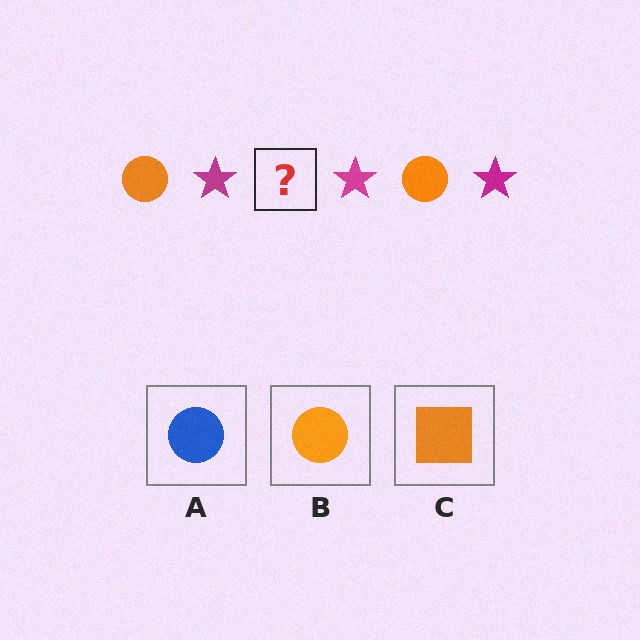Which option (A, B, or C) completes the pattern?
B.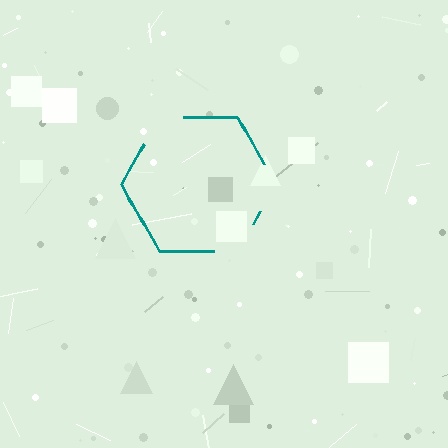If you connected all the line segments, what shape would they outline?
They would outline a hexagon.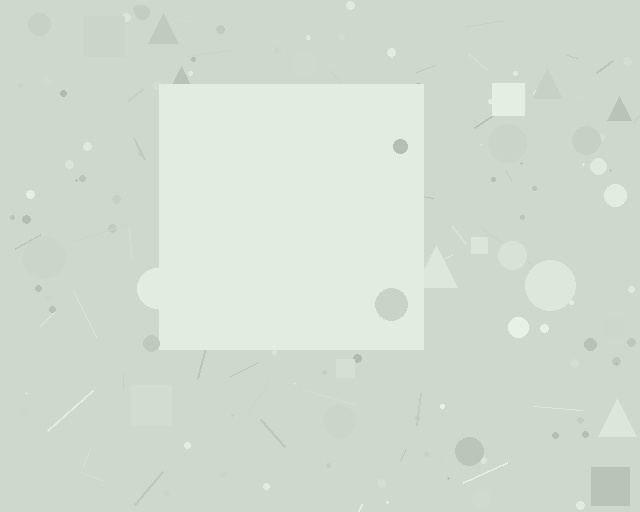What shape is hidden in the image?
A square is hidden in the image.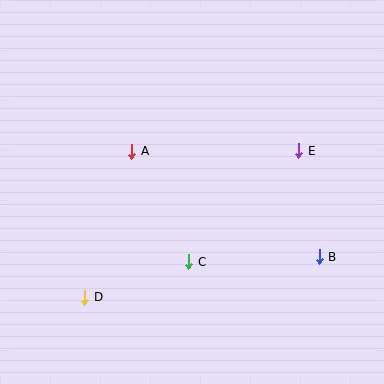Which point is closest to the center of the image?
Point C at (189, 262) is closest to the center.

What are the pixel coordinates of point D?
Point D is at (85, 297).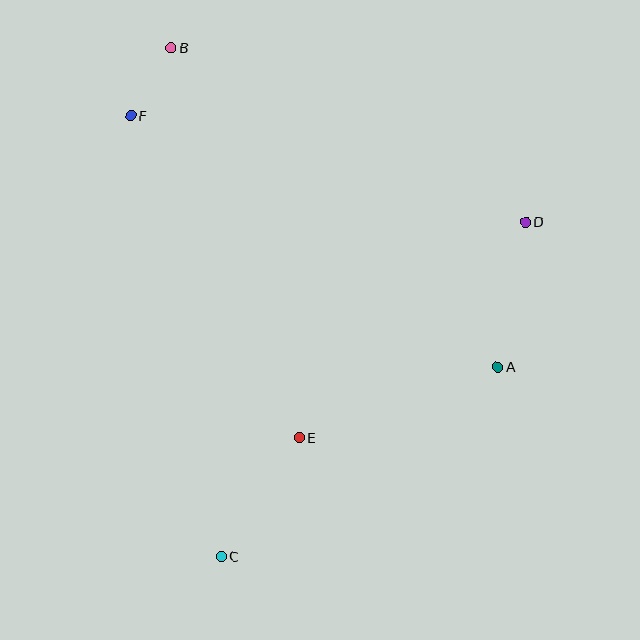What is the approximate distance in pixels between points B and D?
The distance between B and D is approximately 395 pixels.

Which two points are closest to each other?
Points B and F are closest to each other.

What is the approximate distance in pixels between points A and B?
The distance between A and B is approximately 457 pixels.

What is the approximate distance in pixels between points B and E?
The distance between B and E is approximately 410 pixels.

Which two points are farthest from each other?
Points B and C are farthest from each other.